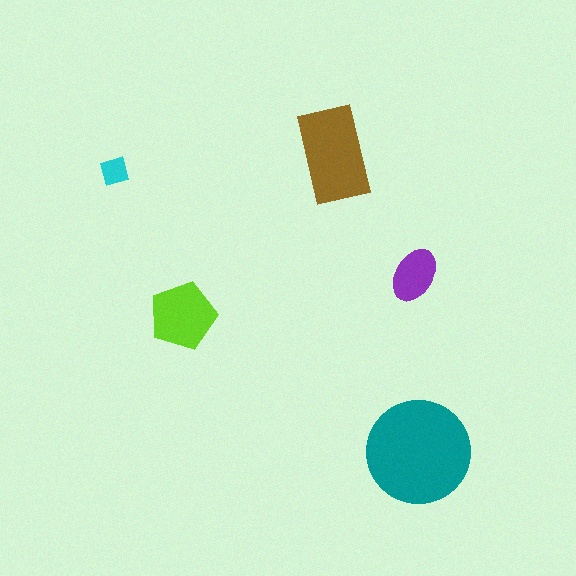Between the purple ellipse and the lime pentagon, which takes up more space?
The lime pentagon.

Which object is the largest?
The teal circle.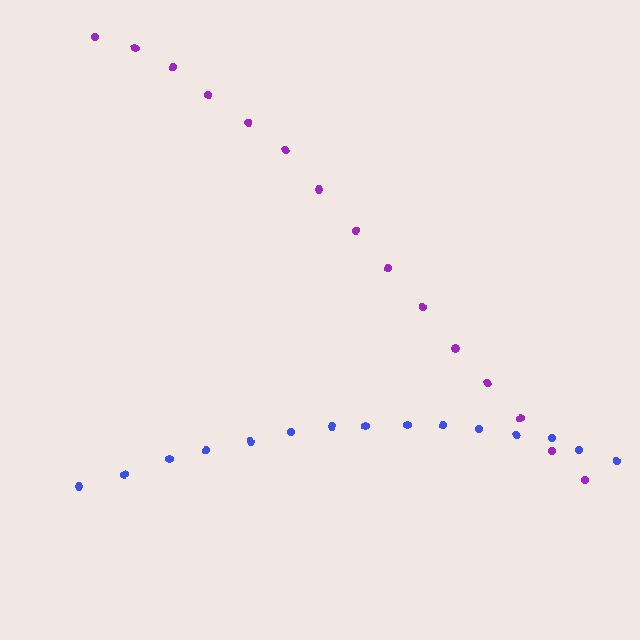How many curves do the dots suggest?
There are 2 distinct paths.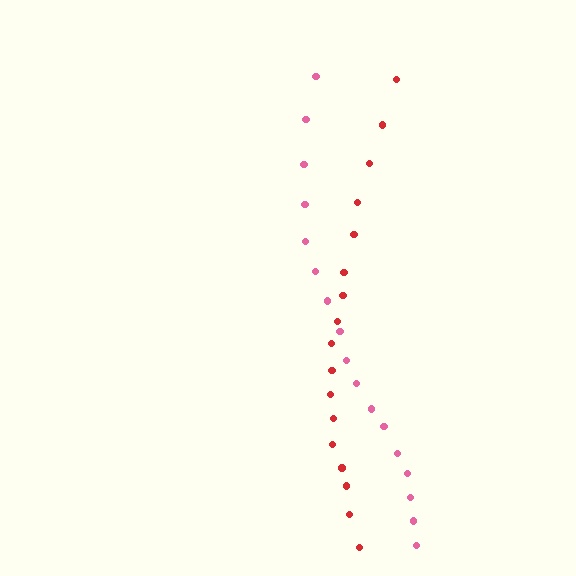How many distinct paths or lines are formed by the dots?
There are 2 distinct paths.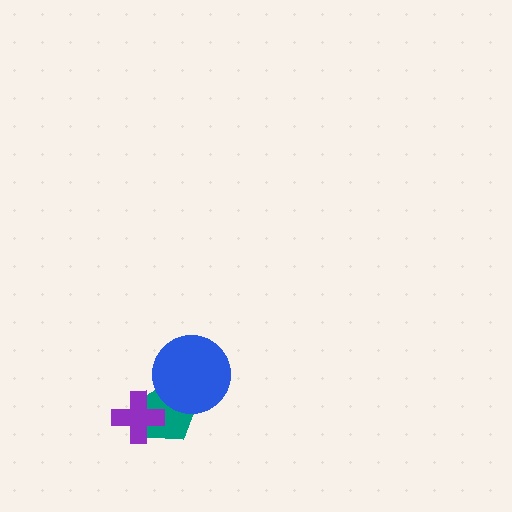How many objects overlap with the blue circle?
1 object overlaps with the blue circle.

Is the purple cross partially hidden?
No, no other shape covers it.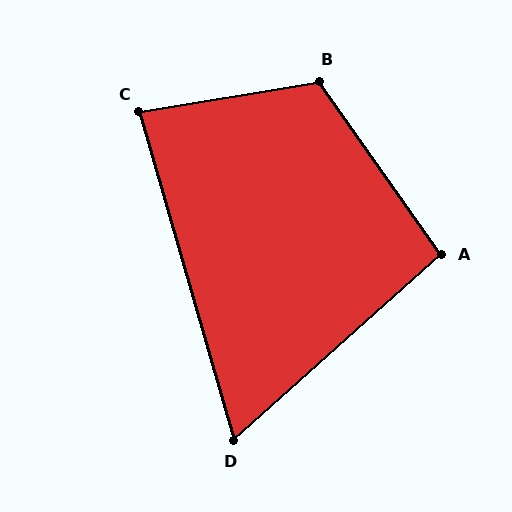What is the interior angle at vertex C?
Approximately 84 degrees (acute).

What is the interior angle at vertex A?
Approximately 96 degrees (obtuse).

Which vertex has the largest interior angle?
B, at approximately 116 degrees.